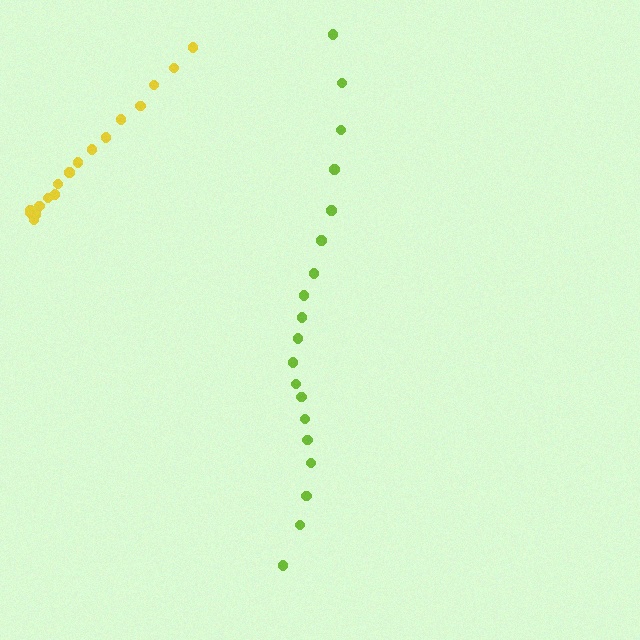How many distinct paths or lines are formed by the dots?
There are 2 distinct paths.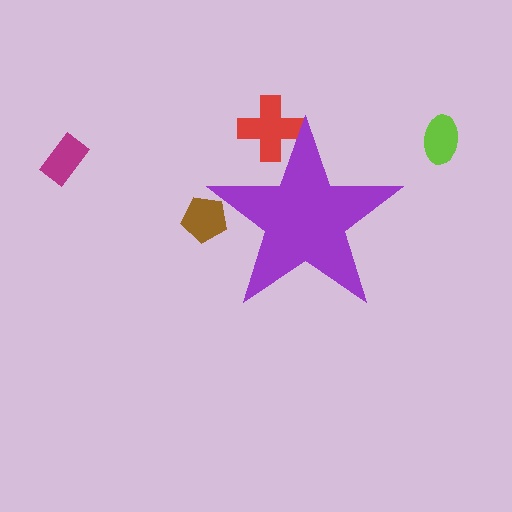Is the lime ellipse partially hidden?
No, the lime ellipse is fully visible.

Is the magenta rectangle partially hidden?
No, the magenta rectangle is fully visible.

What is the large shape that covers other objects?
A purple star.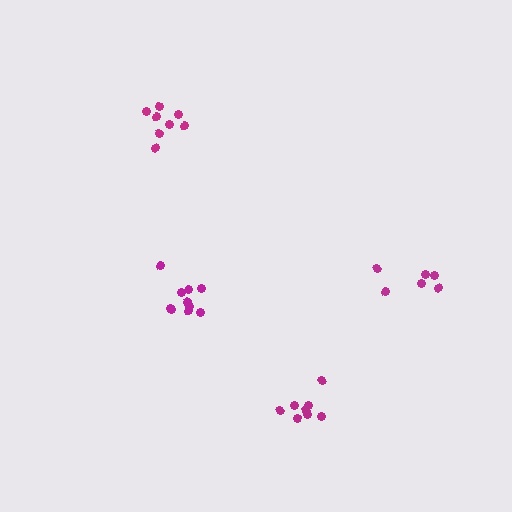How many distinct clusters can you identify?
There are 4 distinct clusters.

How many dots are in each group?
Group 1: 8 dots, Group 2: 6 dots, Group 3: 9 dots, Group 4: 10 dots (33 total).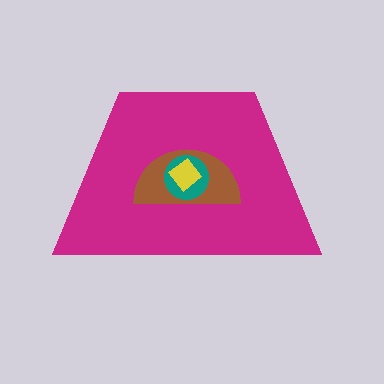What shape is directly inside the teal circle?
The yellow diamond.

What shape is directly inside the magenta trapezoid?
The brown semicircle.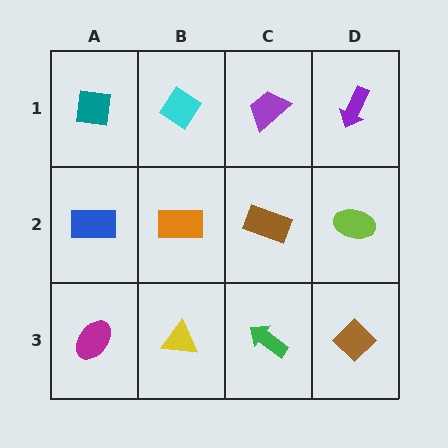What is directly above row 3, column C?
A brown rectangle.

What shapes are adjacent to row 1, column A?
A blue rectangle (row 2, column A), a cyan diamond (row 1, column B).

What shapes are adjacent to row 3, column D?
A lime ellipse (row 2, column D), a green arrow (row 3, column C).